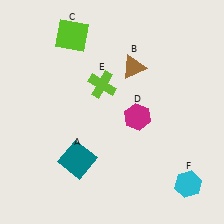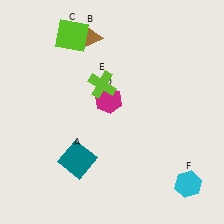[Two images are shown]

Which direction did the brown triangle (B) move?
The brown triangle (B) moved left.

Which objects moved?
The objects that moved are: the brown triangle (B), the magenta hexagon (D).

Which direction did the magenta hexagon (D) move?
The magenta hexagon (D) moved left.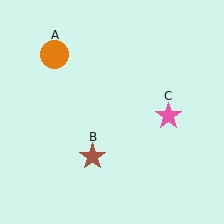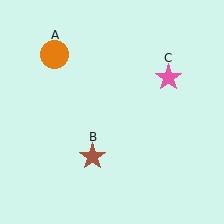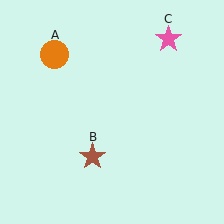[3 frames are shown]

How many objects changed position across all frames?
1 object changed position: pink star (object C).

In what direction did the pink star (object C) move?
The pink star (object C) moved up.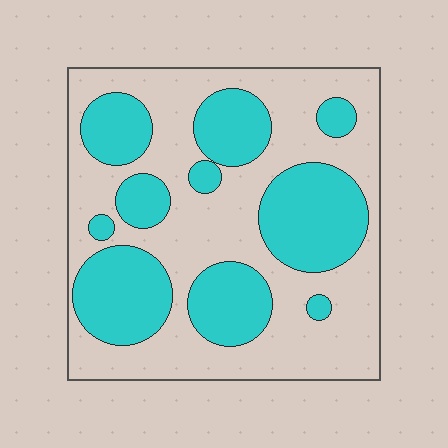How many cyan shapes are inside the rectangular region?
10.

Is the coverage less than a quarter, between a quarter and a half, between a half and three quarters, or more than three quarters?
Between a quarter and a half.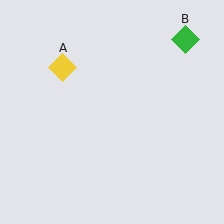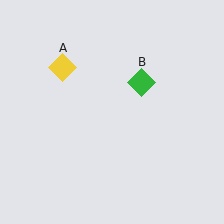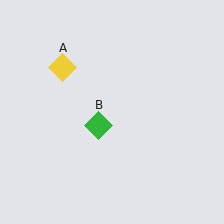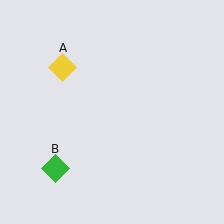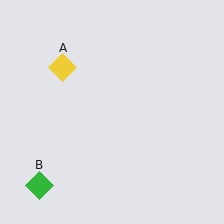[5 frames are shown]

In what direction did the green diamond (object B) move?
The green diamond (object B) moved down and to the left.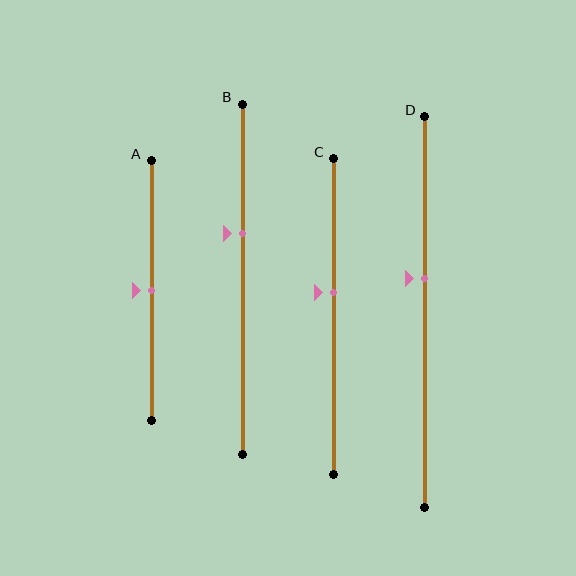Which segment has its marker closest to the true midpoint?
Segment A has its marker closest to the true midpoint.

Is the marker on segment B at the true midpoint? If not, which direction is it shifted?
No, the marker on segment B is shifted upward by about 13% of the segment length.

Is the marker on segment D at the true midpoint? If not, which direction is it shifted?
No, the marker on segment D is shifted upward by about 8% of the segment length.